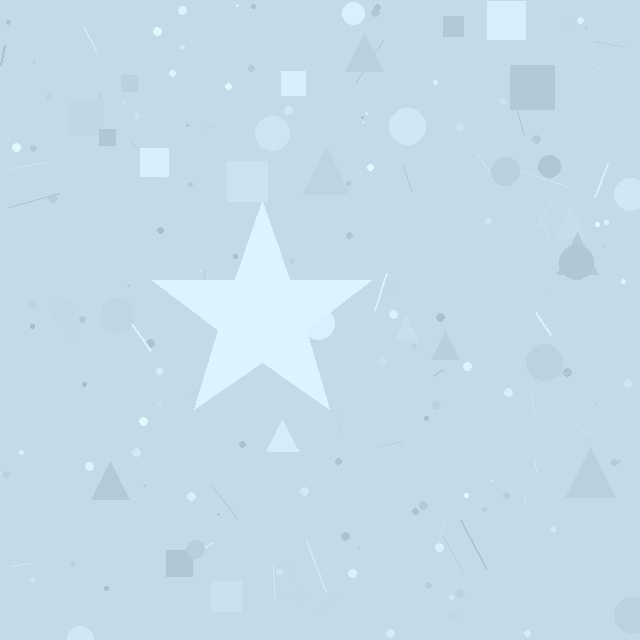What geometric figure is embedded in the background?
A star is embedded in the background.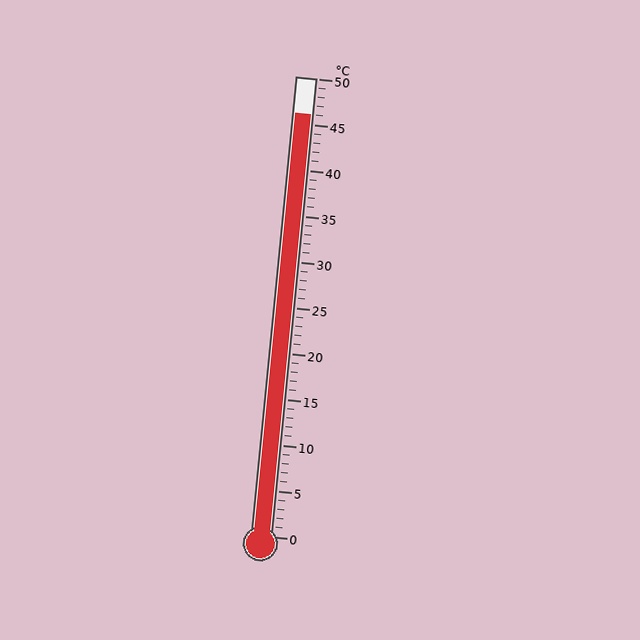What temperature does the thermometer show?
The thermometer shows approximately 46°C.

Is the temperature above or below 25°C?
The temperature is above 25°C.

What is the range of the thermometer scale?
The thermometer scale ranges from 0°C to 50°C.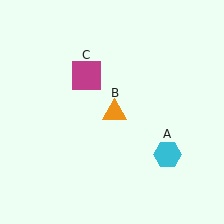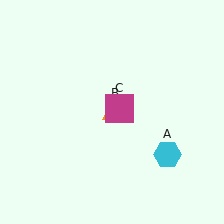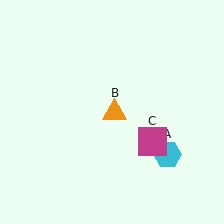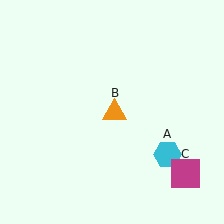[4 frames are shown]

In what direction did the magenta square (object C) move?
The magenta square (object C) moved down and to the right.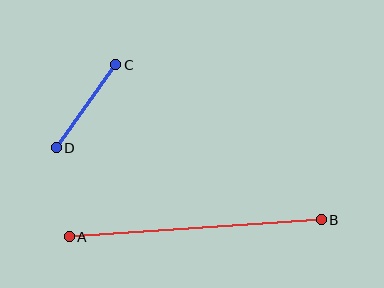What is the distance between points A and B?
The distance is approximately 253 pixels.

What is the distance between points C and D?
The distance is approximately 102 pixels.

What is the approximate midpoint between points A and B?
The midpoint is at approximately (195, 228) pixels.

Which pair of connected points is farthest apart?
Points A and B are farthest apart.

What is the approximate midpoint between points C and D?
The midpoint is at approximately (86, 106) pixels.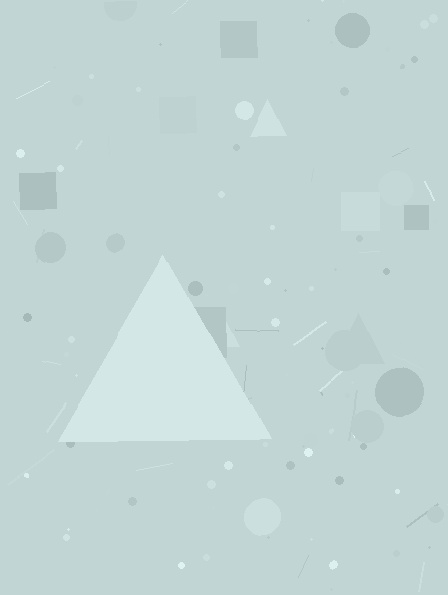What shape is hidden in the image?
A triangle is hidden in the image.